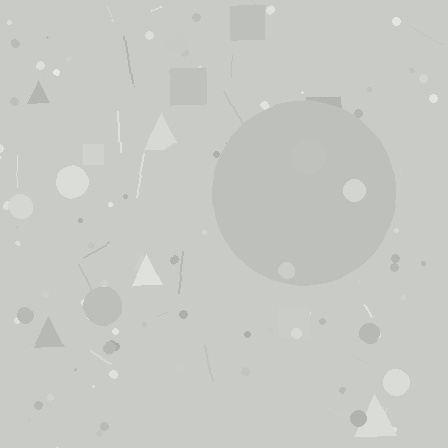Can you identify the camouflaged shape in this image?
The camouflaged shape is a circle.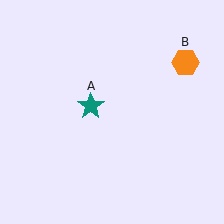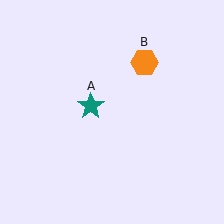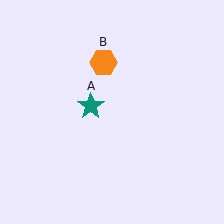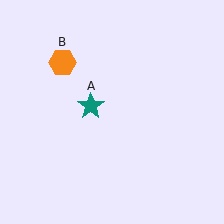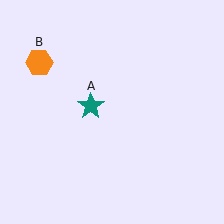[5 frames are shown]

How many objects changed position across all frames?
1 object changed position: orange hexagon (object B).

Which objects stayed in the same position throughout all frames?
Teal star (object A) remained stationary.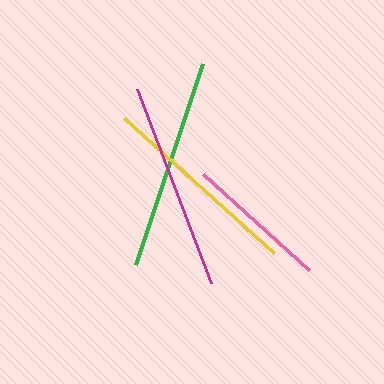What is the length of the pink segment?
The pink segment is approximately 143 pixels long.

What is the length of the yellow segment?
The yellow segment is approximately 202 pixels long.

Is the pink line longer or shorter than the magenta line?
The magenta line is longer than the pink line.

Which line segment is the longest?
The green line is the longest at approximately 211 pixels.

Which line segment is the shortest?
The pink line is the shortest at approximately 143 pixels.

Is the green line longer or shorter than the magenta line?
The green line is longer than the magenta line.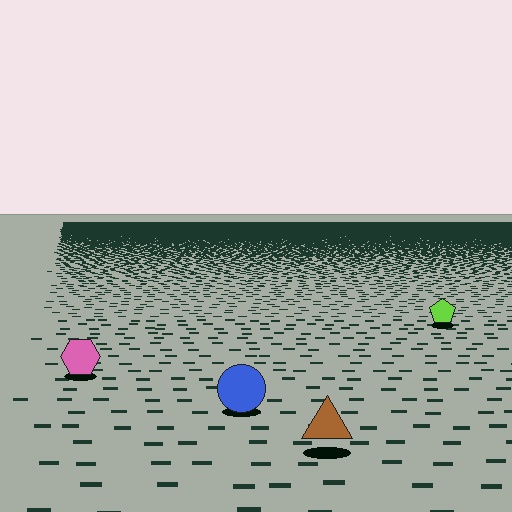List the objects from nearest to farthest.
From nearest to farthest: the brown triangle, the blue circle, the pink hexagon, the lime pentagon.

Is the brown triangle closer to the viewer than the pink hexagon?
Yes. The brown triangle is closer — you can tell from the texture gradient: the ground texture is coarser near it.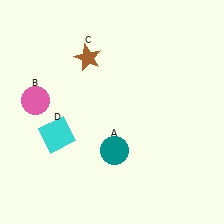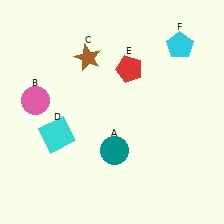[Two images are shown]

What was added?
A red pentagon (E), a cyan pentagon (F) were added in Image 2.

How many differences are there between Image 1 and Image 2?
There are 2 differences between the two images.